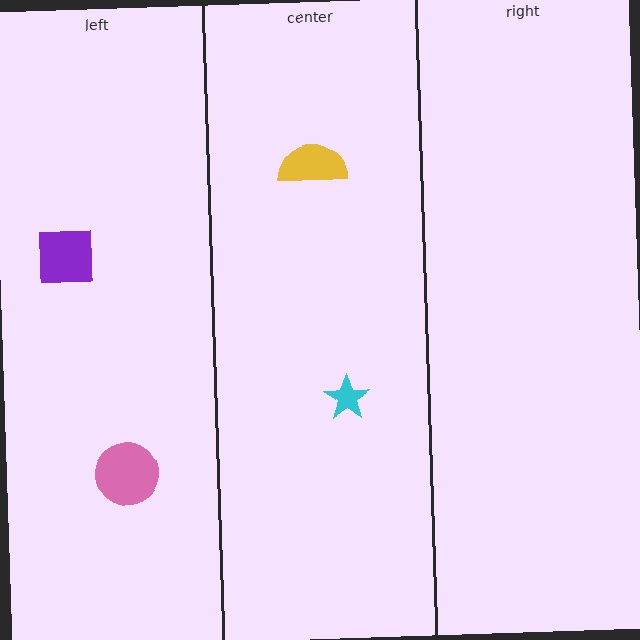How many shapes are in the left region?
2.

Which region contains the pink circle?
The left region.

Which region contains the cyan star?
The center region.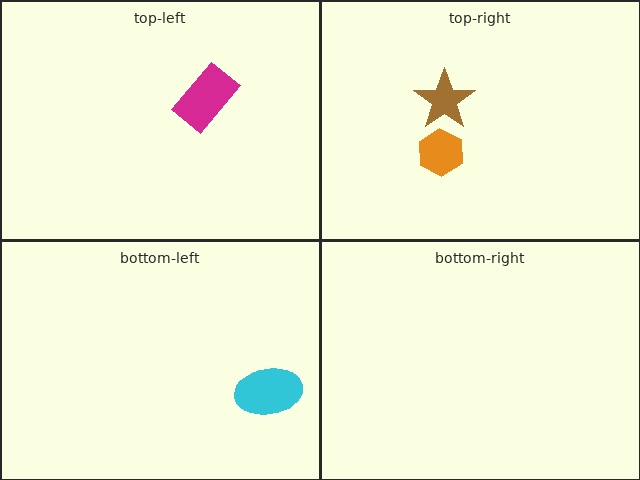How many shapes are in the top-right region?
2.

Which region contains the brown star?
The top-right region.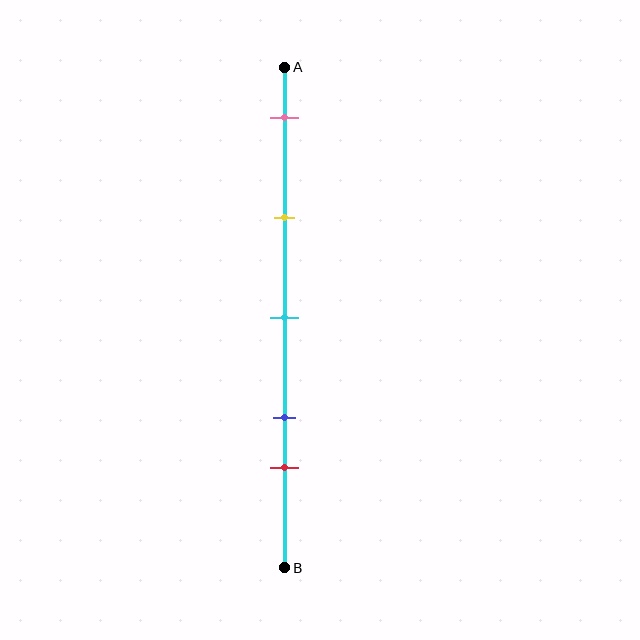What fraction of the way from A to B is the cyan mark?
The cyan mark is approximately 50% (0.5) of the way from A to B.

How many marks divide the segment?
There are 5 marks dividing the segment.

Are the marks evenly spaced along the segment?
No, the marks are not evenly spaced.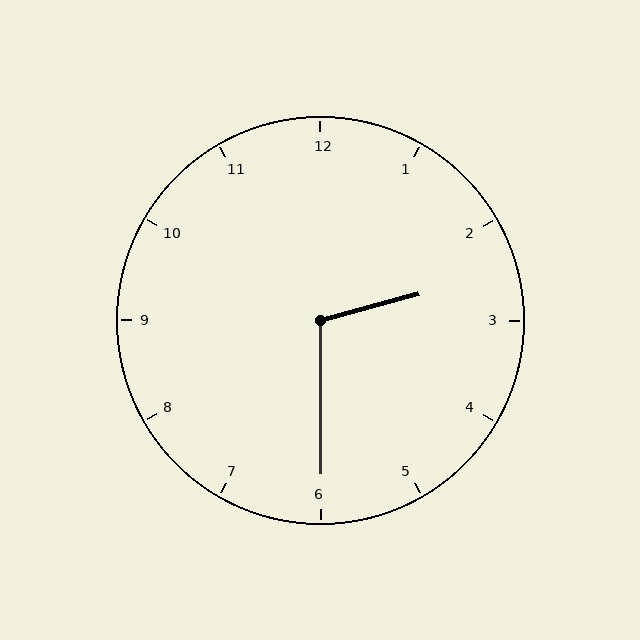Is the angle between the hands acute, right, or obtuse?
It is obtuse.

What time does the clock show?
2:30.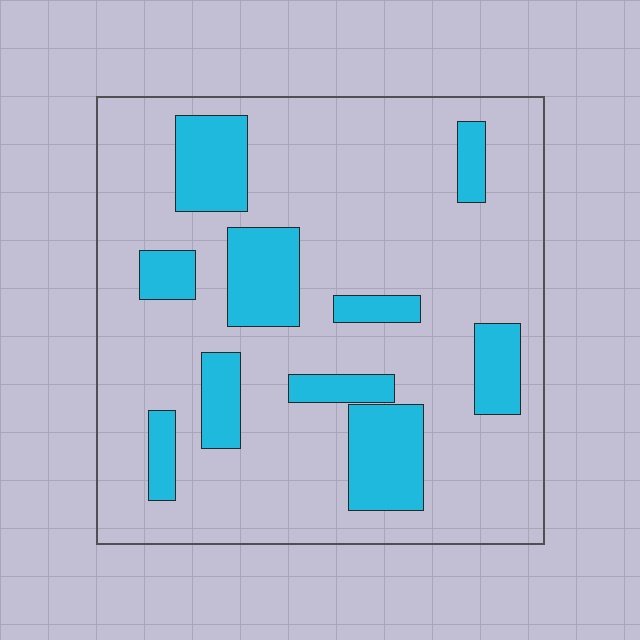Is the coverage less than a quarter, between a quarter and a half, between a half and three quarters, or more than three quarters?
Less than a quarter.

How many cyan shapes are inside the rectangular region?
10.